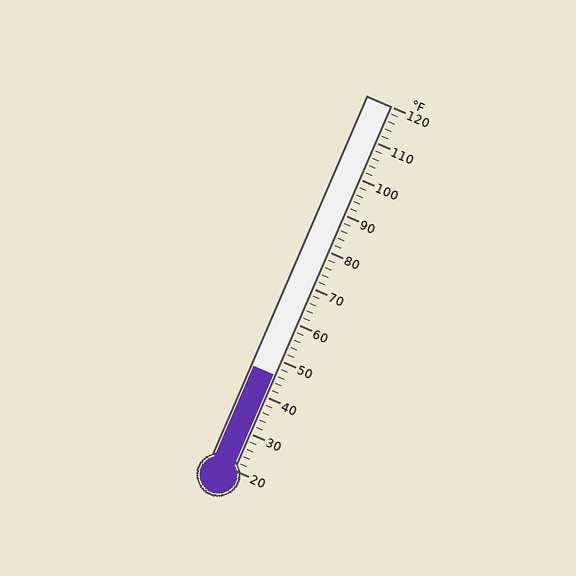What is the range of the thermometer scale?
The thermometer scale ranges from 20°F to 120°F.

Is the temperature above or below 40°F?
The temperature is above 40°F.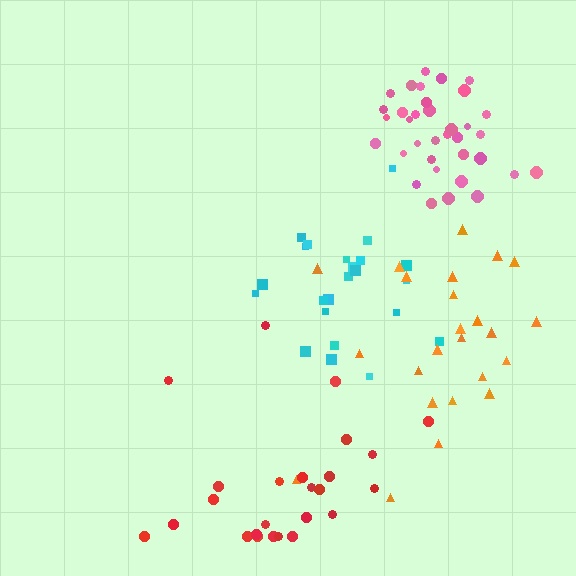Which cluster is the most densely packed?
Pink.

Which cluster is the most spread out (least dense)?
Orange.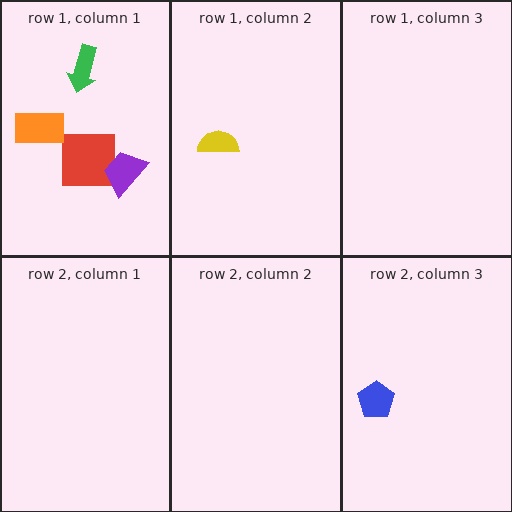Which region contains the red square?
The row 1, column 1 region.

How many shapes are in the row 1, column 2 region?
1.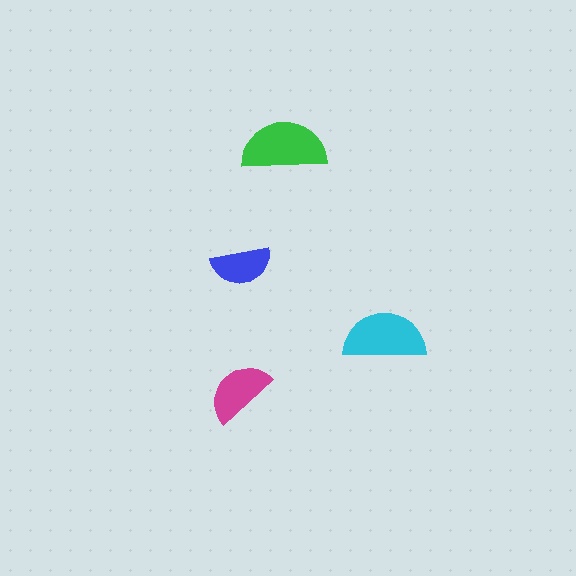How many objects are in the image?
There are 4 objects in the image.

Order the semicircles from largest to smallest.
the green one, the cyan one, the magenta one, the blue one.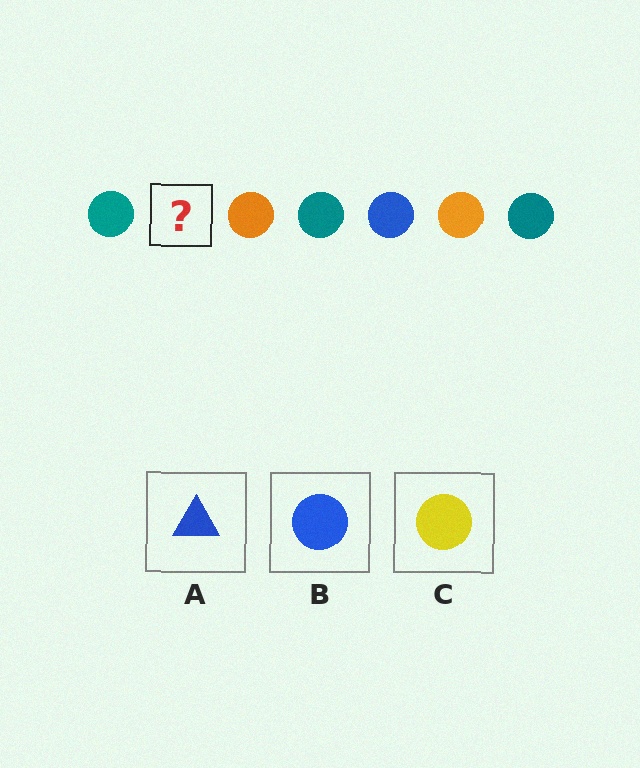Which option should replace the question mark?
Option B.